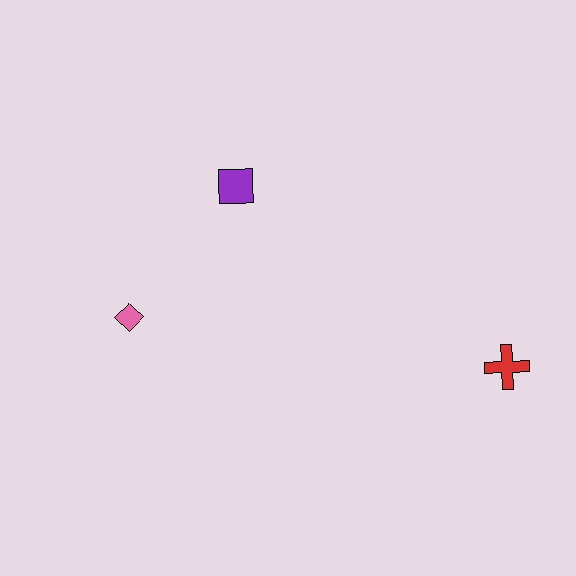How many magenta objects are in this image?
There are no magenta objects.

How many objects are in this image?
There are 3 objects.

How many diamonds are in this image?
There is 1 diamond.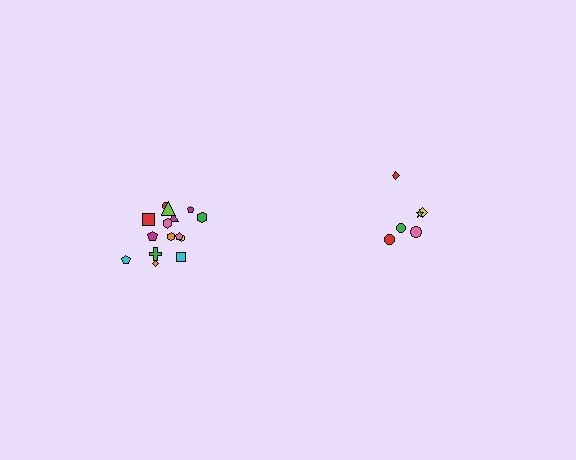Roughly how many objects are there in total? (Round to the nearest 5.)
Roughly 20 objects in total.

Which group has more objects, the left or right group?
The left group.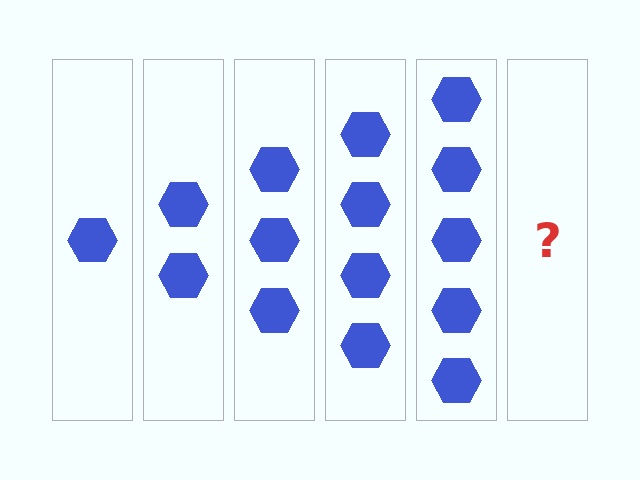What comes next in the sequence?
The next element should be 6 hexagons.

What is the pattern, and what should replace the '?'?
The pattern is that each step adds one more hexagon. The '?' should be 6 hexagons.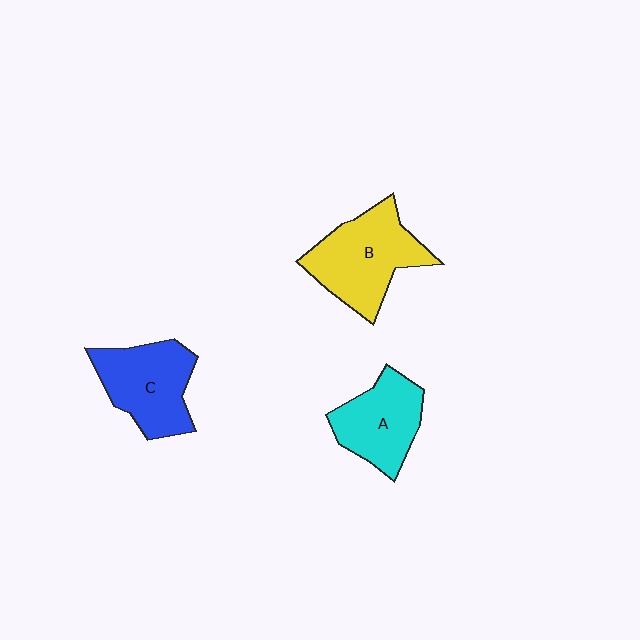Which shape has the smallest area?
Shape A (cyan).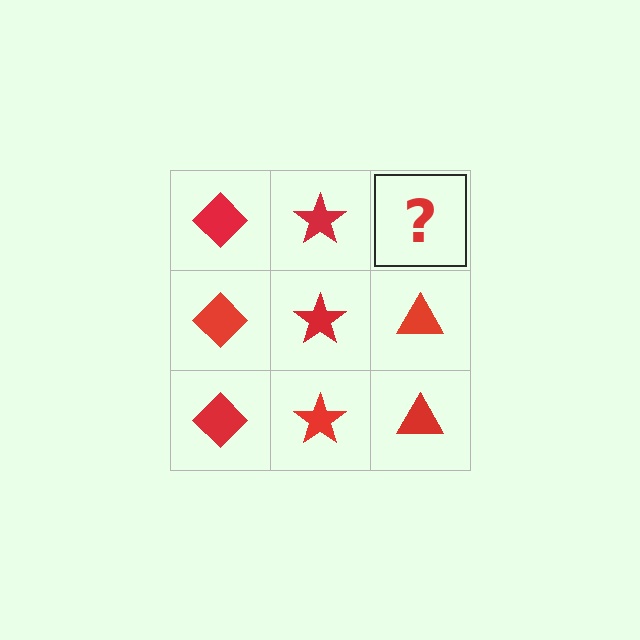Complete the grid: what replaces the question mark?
The question mark should be replaced with a red triangle.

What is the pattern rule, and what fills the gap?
The rule is that each column has a consistent shape. The gap should be filled with a red triangle.